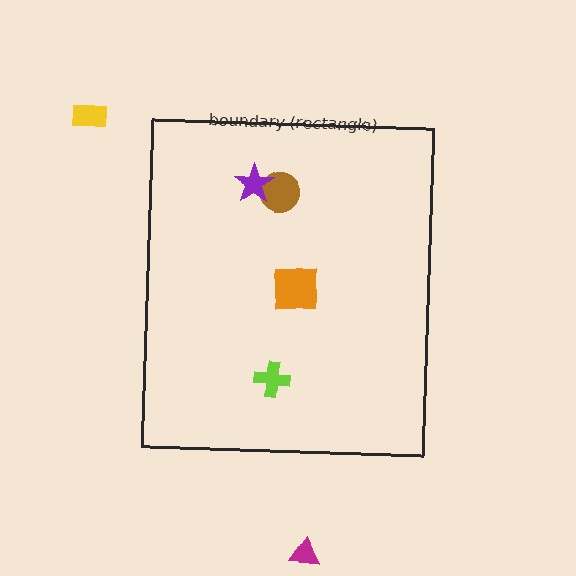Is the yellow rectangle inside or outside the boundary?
Outside.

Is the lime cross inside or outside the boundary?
Inside.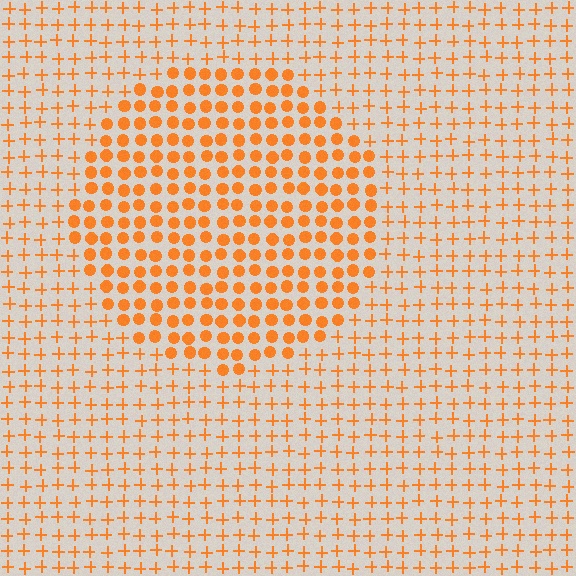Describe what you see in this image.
The image is filled with small orange elements arranged in a uniform grid. A circle-shaped region contains circles, while the surrounding area contains plus signs. The boundary is defined purely by the change in element shape.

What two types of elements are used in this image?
The image uses circles inside the circle region and plus signs outside it.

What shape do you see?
I see a circle.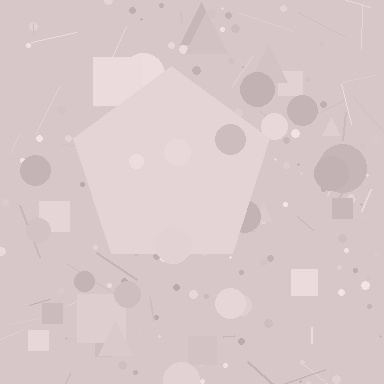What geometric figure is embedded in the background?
A pentagon is embedded in the background.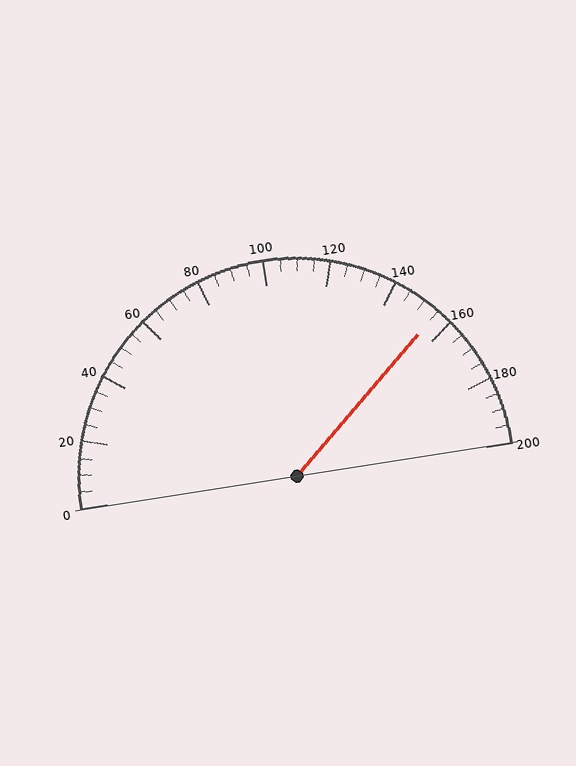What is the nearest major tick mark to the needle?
The nearest major tick mark is 160.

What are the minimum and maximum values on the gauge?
The gauge ranges from 0 to 200.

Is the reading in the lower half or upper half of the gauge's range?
The reading is in the upper half of the range (0 to 200).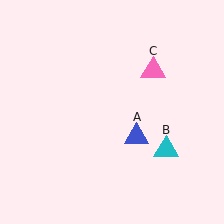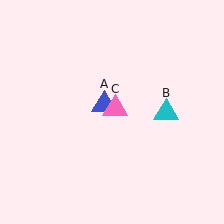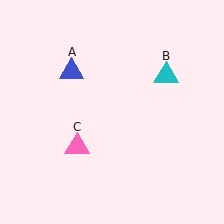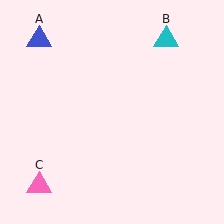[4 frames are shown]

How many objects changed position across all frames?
3 objects changed position: blue triangle (object A), cyan triangle (object B), pink triangle (object C).